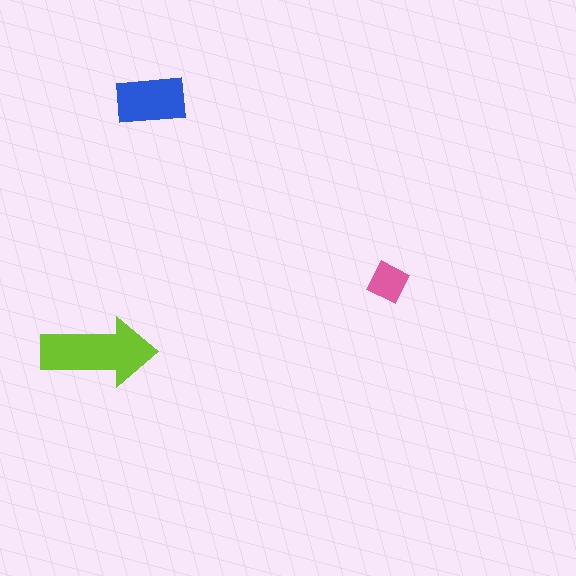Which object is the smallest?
The pink diamond.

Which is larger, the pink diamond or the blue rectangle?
The blue rectangle.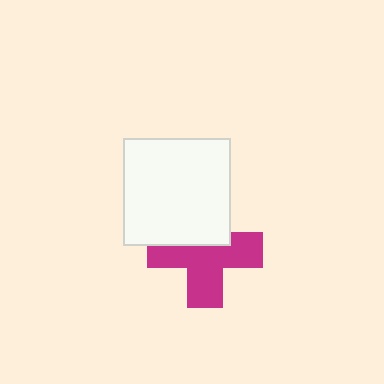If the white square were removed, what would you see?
You would see the complete magenta cross.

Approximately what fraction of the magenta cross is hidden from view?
Roughly 37% of the magenta cross is hidden behind the white square.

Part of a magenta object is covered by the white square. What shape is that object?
It is a cross.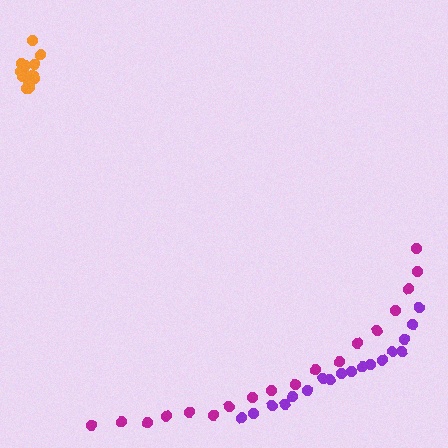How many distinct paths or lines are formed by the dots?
There are 3 distinct paths.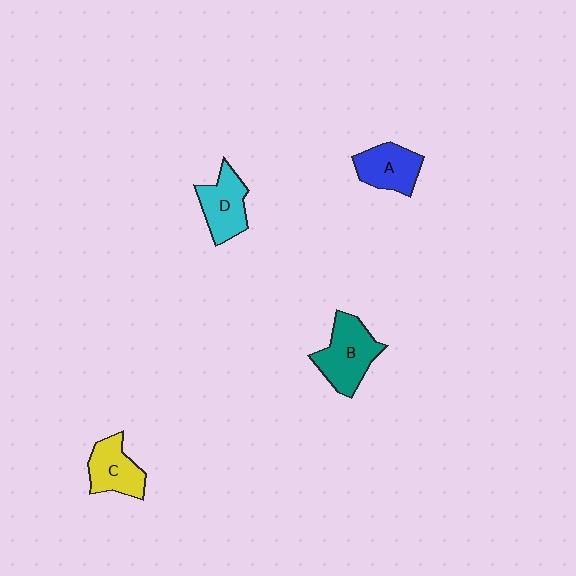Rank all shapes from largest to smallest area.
From largest to smallest: B (teal), D (cyan), C (yellow), A (blue).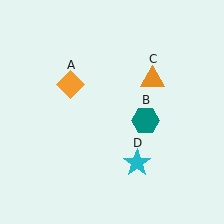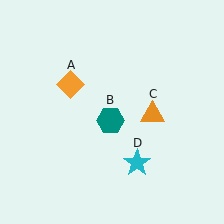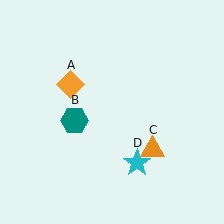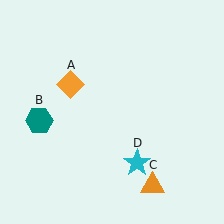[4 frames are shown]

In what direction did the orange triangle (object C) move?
The orange triangle (object C) moved down.